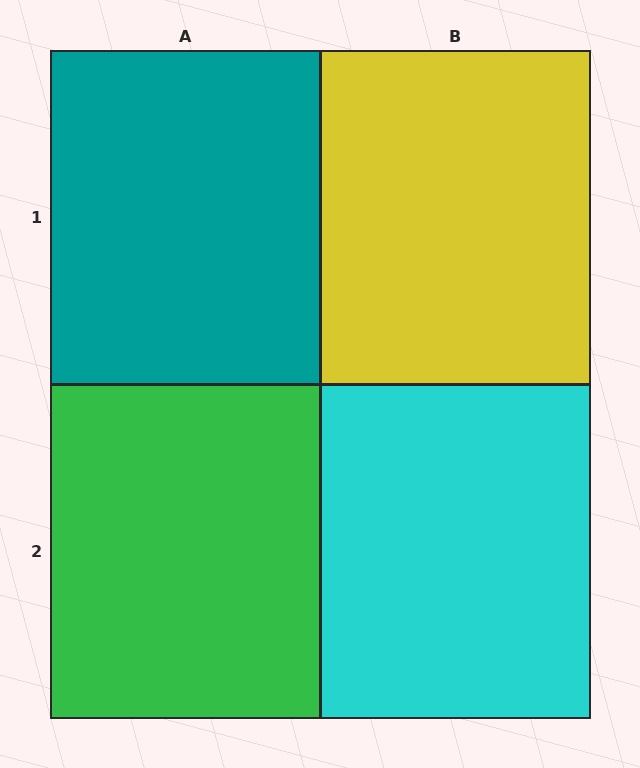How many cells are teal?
1 cell is teal.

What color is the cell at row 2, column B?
Cyan.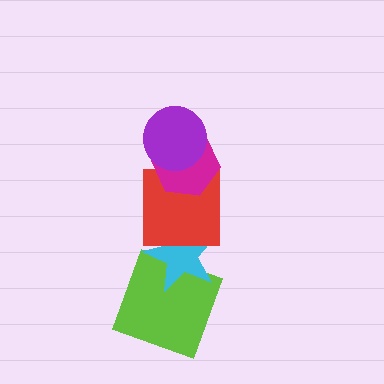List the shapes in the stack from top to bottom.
From top to bottom: the purple circle, the magenta hexagon, the red square, the cyan star, the lime square.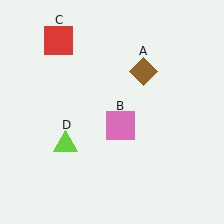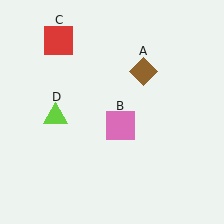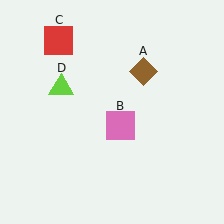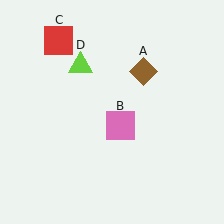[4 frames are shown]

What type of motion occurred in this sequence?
The lime triangle (object D) rotated clockwise around the center of the scene.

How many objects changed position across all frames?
1 object changed position: lime triangle (object D).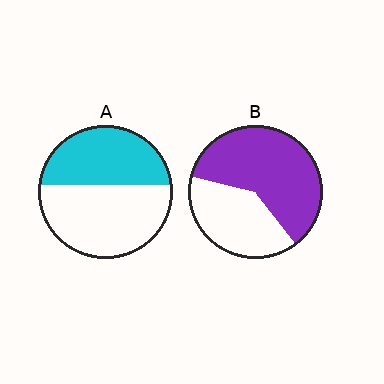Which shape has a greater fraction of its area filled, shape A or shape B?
Shape B.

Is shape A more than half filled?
No.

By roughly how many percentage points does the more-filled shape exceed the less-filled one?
By roughly 20 percentage points (B over A).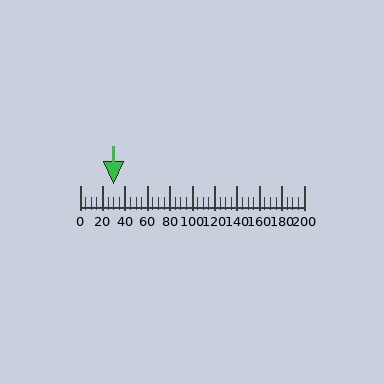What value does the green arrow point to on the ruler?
The green arrow points to approximately 30.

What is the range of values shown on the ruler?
The ruler shows values from 0 to 200.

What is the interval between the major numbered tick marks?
The major tick marks are spaced 20 units apart.